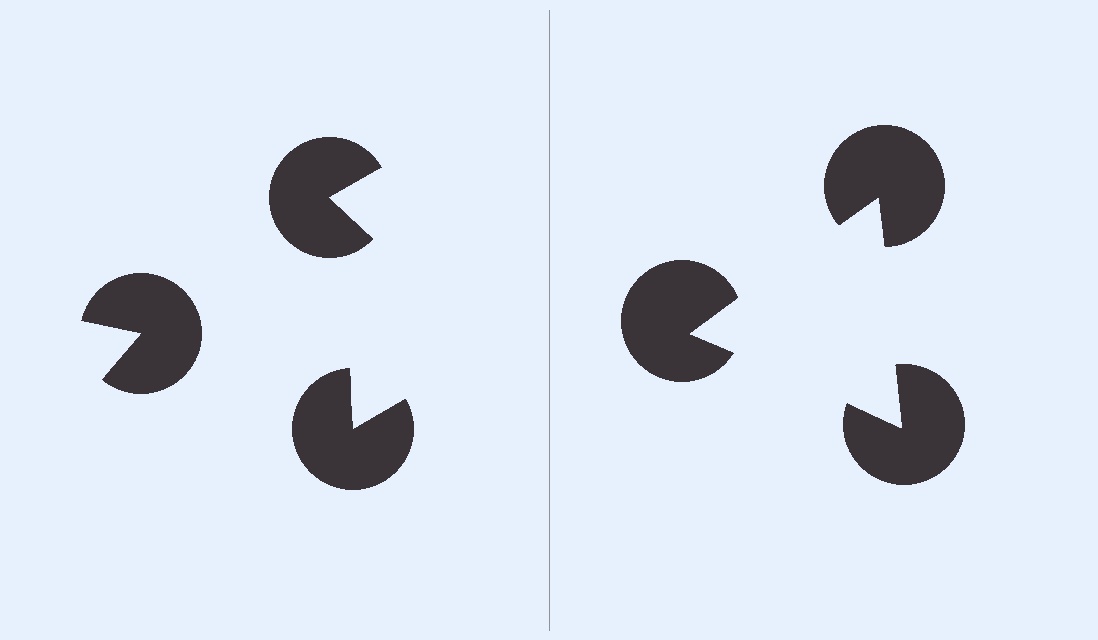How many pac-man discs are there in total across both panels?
6 — 3 on each side.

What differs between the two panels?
The pac-man discs are positioned identically on both sides; only the wedge orientations differ. On the right they align to a triangle; on the left they are misaligned.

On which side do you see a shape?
An illusory triangle appears on the right side. On the left side the wedge cuts are rotated, so no coherent shape forms.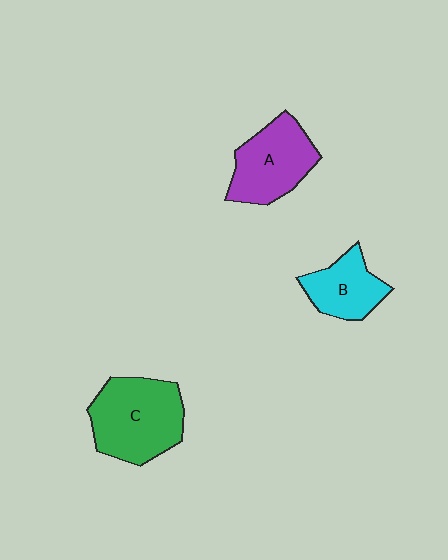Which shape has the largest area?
Shape C (green).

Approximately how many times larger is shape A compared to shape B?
Approximately 1.4 times.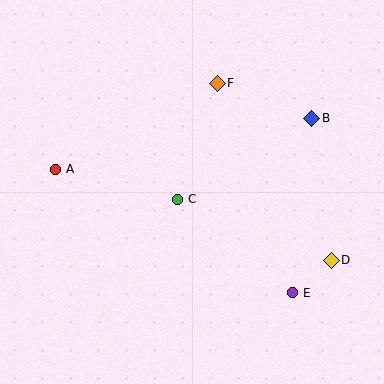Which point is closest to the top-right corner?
Point B is closest to the top-right corner.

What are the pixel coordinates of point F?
Point F is at (217, 83).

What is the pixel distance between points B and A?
The distance between B and A is 261 pixels.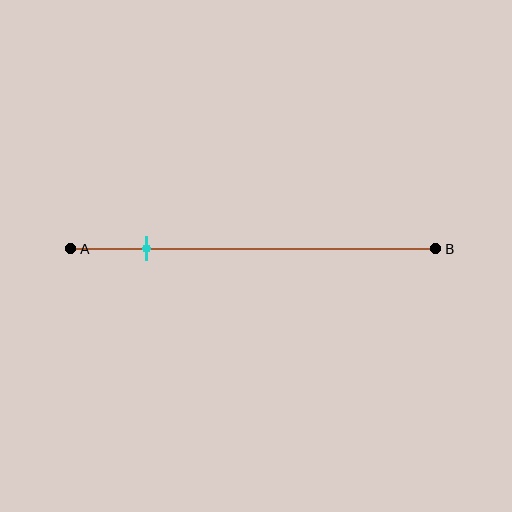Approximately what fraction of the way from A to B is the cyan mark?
The cyan mark is approximately 20% of the way from A to B.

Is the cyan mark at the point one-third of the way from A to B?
No, the mark is at about 20% from A, not at the 33% one-third point.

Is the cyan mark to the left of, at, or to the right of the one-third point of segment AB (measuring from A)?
The cyan mark is to the left of the one-third point of segment AB.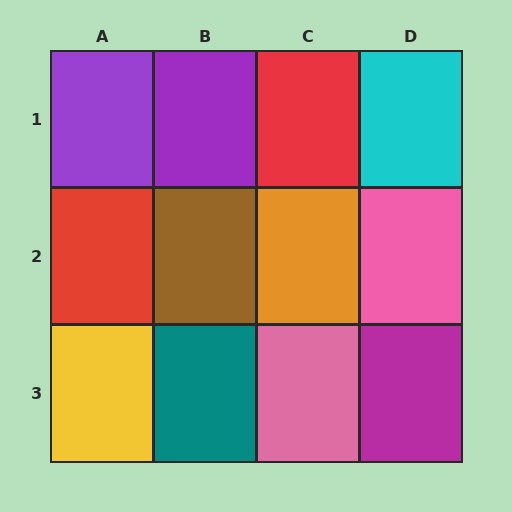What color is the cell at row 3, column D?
Magenta.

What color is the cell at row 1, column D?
Cyan.